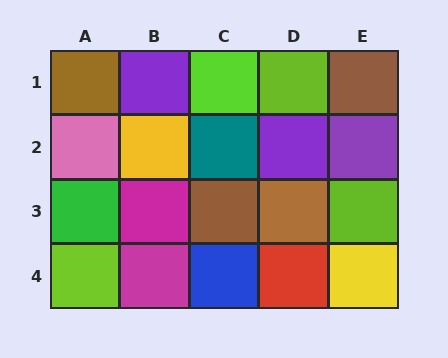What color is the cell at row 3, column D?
Brown.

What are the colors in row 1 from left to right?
Brown, purple, lime, lime, brown.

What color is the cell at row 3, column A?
Green.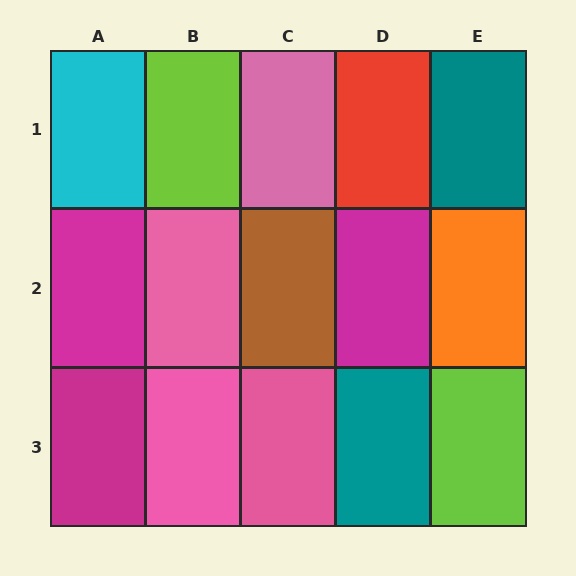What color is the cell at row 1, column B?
Lime.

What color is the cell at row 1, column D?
Red.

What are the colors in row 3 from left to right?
Magenta, pink, pink, teal, lime.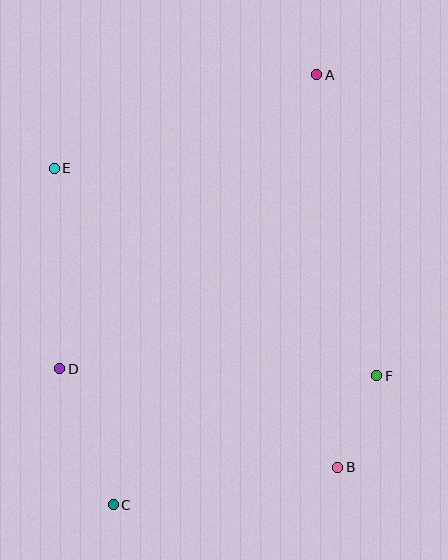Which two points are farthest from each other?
Points A and C are farthest from each other.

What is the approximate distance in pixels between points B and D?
The distance between B and D is approximately 295 pixels.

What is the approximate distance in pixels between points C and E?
The distance between C and E is approximately 342 pixels.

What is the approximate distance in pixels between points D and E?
The distance between D and E is approximately 201 pixels.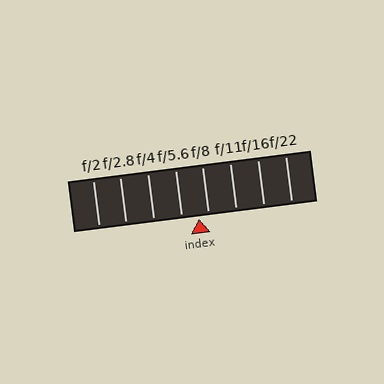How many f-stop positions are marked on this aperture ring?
There are 8 f-stop positions marked.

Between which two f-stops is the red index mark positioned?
The index mark is between f/5.6 and f/8.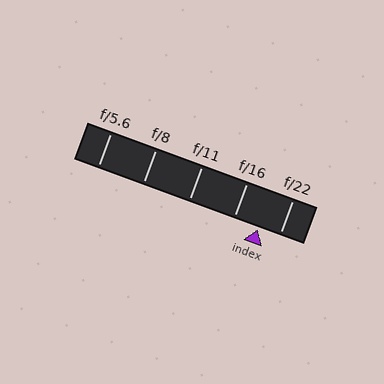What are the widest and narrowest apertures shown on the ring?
The widest aperture shown is f/5.6 and the narrowest is f/22.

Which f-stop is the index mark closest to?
The index mark is closest to f/22.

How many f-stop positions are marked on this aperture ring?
There are 5 f-stop positions marked.